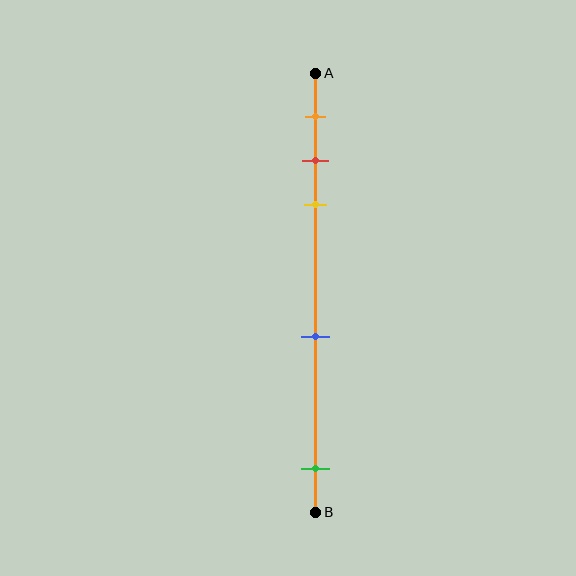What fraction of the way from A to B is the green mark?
The green mark is approximately 90% (0.9) of the way from A to B.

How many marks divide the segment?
There are 5 marks dividing the segment.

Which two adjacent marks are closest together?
The red and yellow marks are the closest adjacent pair.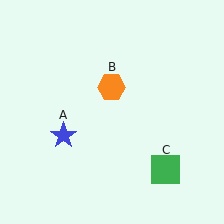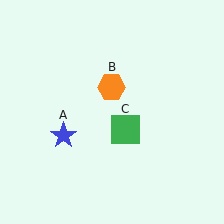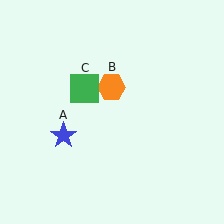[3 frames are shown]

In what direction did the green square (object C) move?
The green square (object C) moved up and to the left.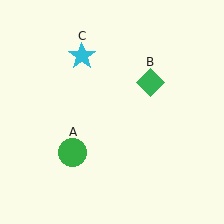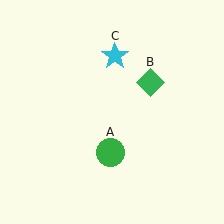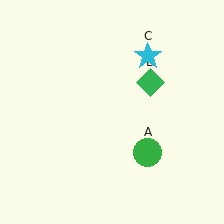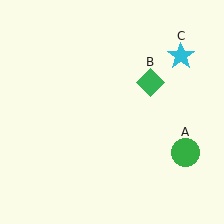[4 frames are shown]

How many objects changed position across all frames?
2 objects changed position: green circle (object A), cyan star (object C).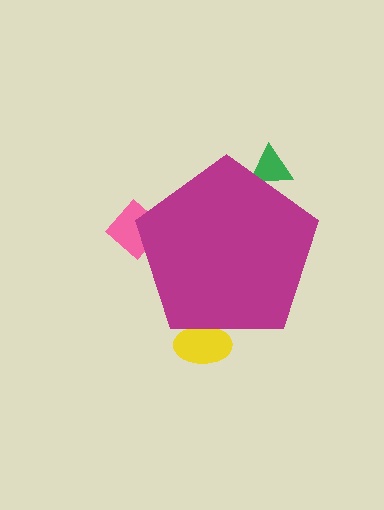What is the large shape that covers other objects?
A magenta pentagon.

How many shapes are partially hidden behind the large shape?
3 shapes are partially hidden.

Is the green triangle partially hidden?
Yes, the green triangle is partially hidden behind the magenta pentagon.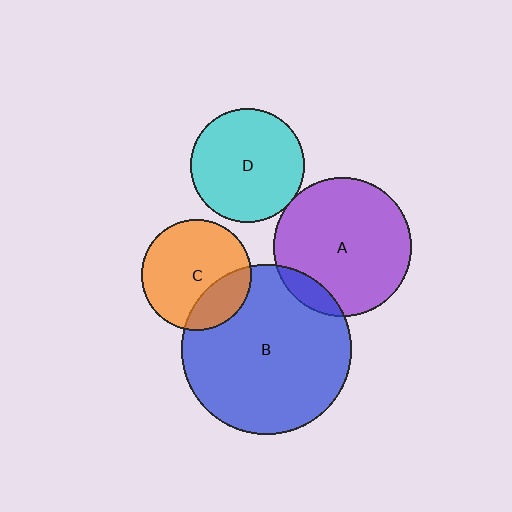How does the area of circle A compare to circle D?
Approximately 1.5 times.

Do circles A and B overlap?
Yes.